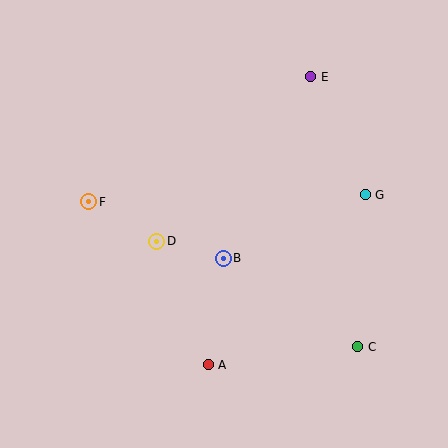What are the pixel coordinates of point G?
Point G is at (365, 195).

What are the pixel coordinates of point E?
Point E is at (311, 77).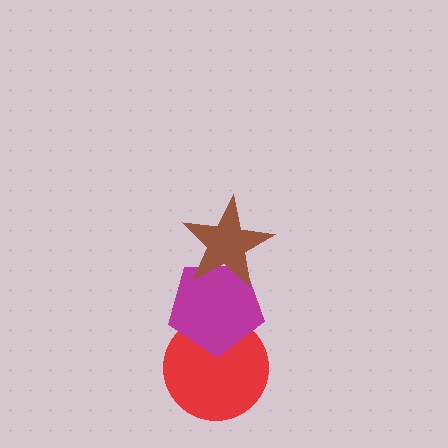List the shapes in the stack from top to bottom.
From top to bottom: the brown star, the magenta pentagon, the red circle.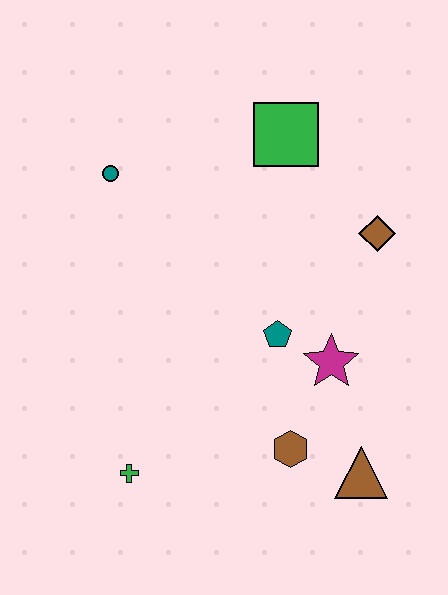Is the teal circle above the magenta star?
Yes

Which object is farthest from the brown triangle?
The teal circle is farthest from the brown triangle.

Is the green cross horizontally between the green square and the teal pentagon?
No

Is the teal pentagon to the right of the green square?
No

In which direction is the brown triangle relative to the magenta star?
The brown triangle is below the magenta star.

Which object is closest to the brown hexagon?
The brown triangle is closest to the brown hexagon.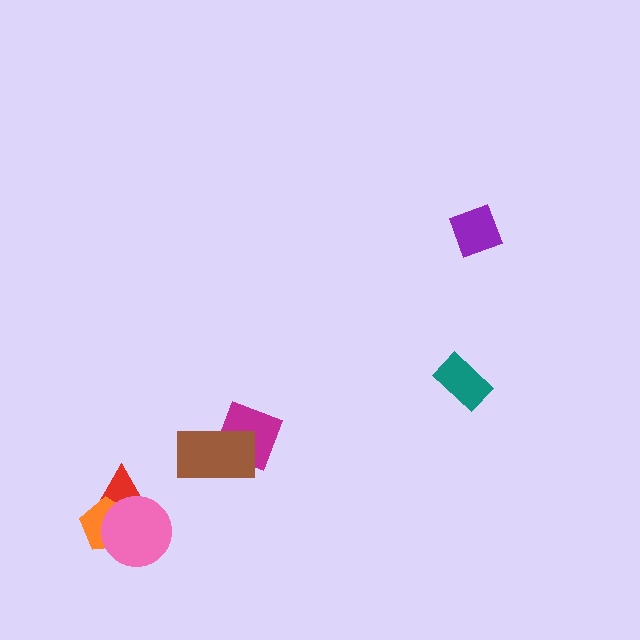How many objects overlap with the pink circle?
2 objects overlap with the pink circle.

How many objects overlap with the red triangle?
2 objects overlap with the red triangle.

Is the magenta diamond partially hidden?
Yes, it is partially covered by another shape.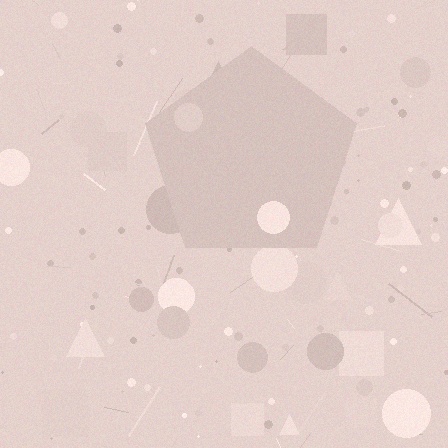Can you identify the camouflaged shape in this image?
The camouflaged shape is a pentagon.